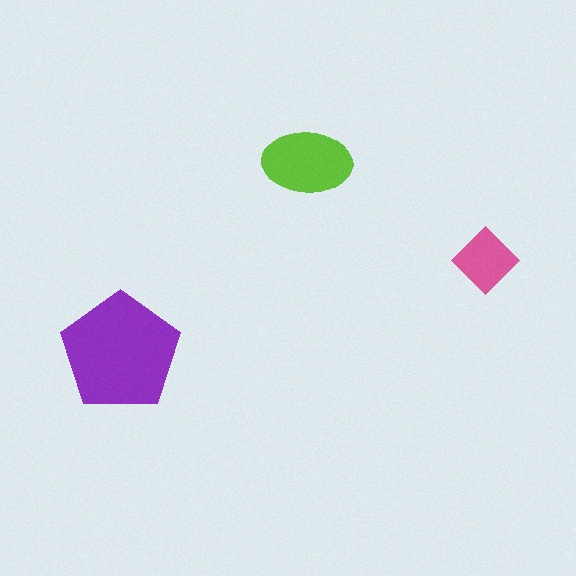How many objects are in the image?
There are 3 objects in the image.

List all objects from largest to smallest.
The purple pentagon, the lime ellipse, the pink diamond.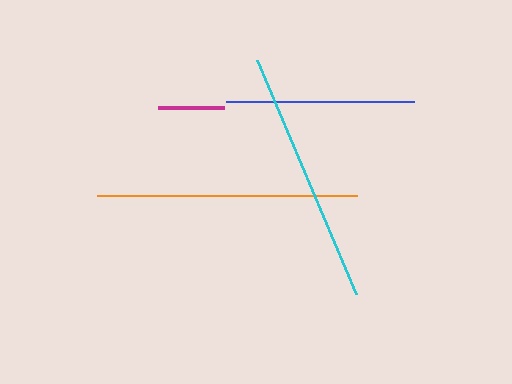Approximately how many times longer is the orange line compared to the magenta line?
The orange line is approximately 3.9 times the length of the magenta line.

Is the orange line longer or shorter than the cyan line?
The orange line is longer than the cyan line.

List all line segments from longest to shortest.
From longest to shortest: orange, cyan, blue, magenta.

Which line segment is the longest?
The orange line is the longest at approximately 260 pixels.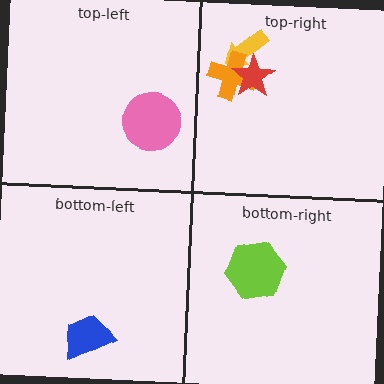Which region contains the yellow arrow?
The top-right region.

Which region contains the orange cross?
The top-right region.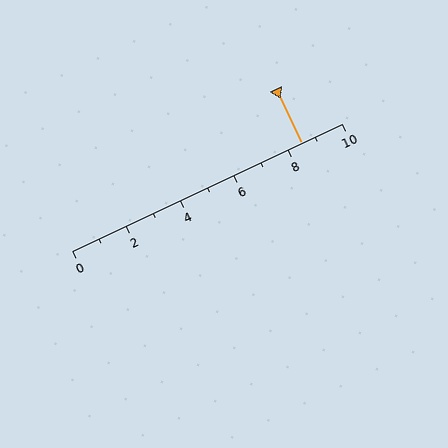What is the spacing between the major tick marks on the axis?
The major ticks are spaced 2 apart.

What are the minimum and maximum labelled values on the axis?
The axis runs from 0 to 10.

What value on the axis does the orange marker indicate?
The marker indicates approximately 8.5.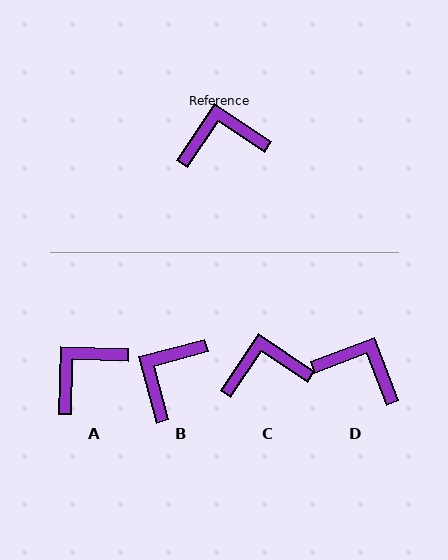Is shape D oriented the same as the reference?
No, it is off by about 35 degrees.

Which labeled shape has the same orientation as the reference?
C.